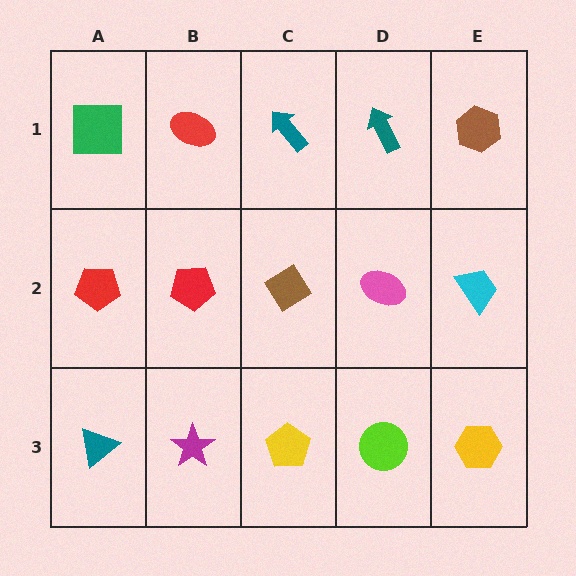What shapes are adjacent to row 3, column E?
A cyan trapezoid (row 2, column E), a lime circle (row 3, column D).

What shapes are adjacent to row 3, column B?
A red pentagon (row 2, column B), a teal triangle (row 3, column A), a yellow pentagon (row 3, column C).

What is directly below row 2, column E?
A yellow hexagon.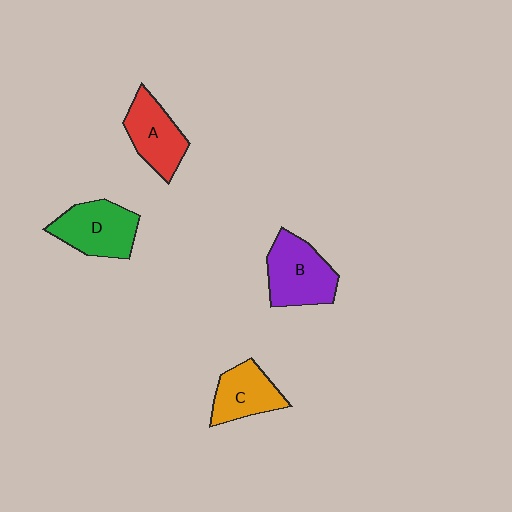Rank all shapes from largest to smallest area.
From largest to smallest: B (purple), D (green), A (red), C (orange).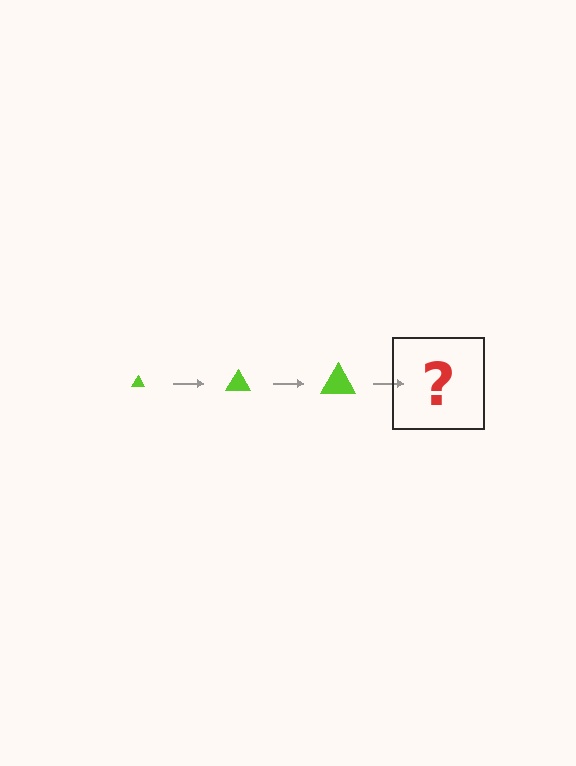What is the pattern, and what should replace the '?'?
The pattern is that the triangle gets progressively larger each step. The '?' should be a lime triangle, larger than the previous one.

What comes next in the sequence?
The next element should be a lime triangle, larger than the previous one.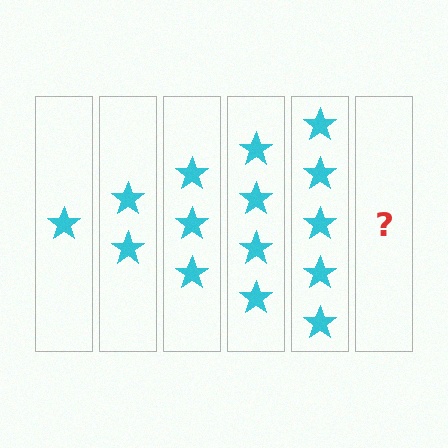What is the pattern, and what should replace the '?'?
The pattern is that each step adds one more star. The '?' should be 6 stars.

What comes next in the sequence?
The next element should be 6 stars.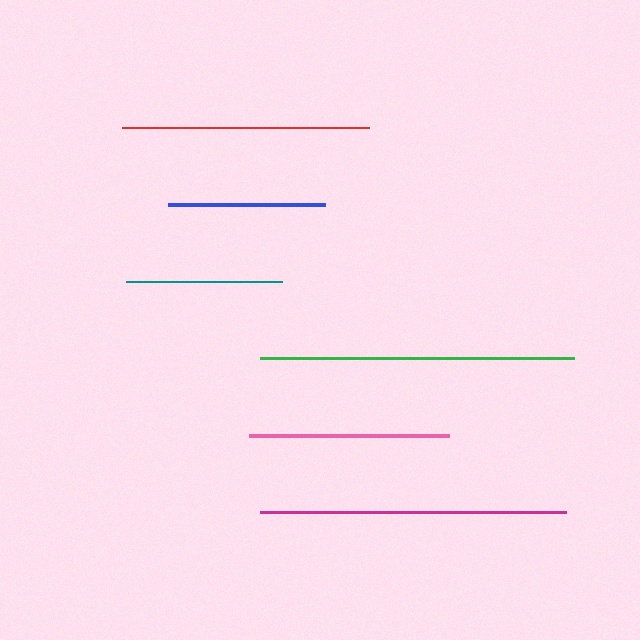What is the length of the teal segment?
The teal segment is approximately 156 pixels long.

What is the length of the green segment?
The green segment is approximately 314 pixels long.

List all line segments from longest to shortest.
From longest to shortest: green, magenta, red, pink, blue, teal.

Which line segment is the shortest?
The teal line is the shortest at approximately 156 pixels.